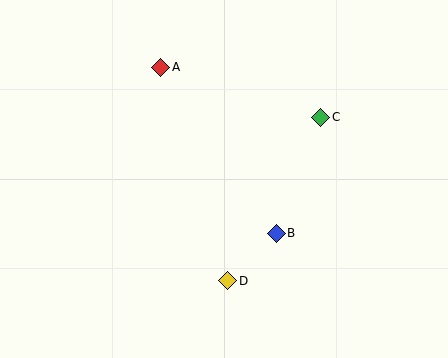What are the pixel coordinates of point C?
Point C is at (321, 117).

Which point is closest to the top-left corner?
Point A is closest to the top-left corner.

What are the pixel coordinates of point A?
Point A is at (161, 68).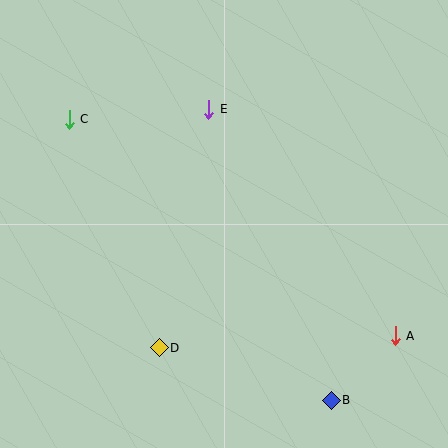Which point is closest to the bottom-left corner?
Point D is closest to the bottom-left corner.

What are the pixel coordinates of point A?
Point A is at (395, 336).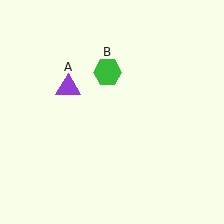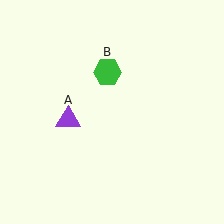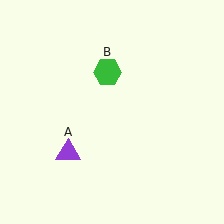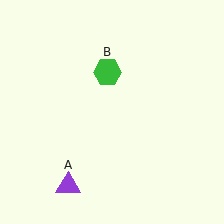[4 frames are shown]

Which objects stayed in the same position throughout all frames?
Green hexagon (object B) remained stationary.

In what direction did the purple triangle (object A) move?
The purple triangle (object A) moved down.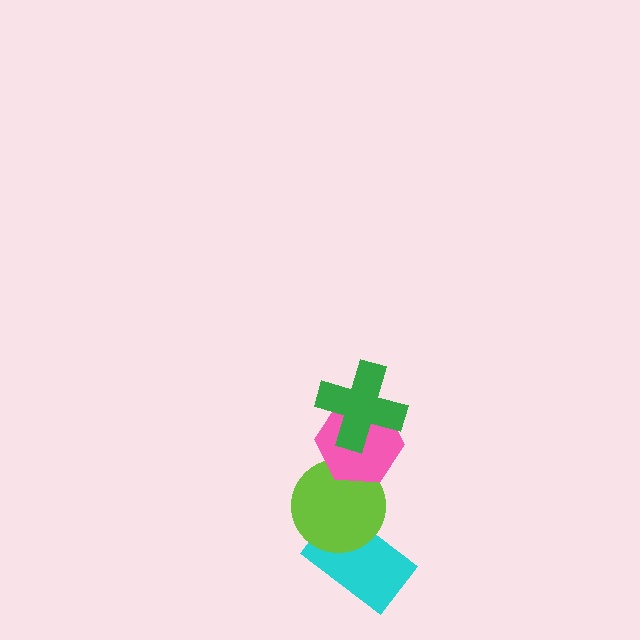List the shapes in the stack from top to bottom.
From top to bottom: the green cross, the pink hexagon, the lime circle, the cyan rectangle.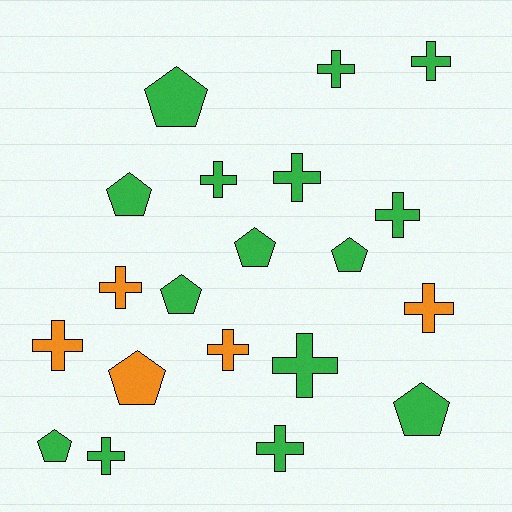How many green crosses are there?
There are 8 green crosses.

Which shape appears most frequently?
Cross, with 12 objects.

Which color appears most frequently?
Green, with 15 objects.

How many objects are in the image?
There are 20 objects.